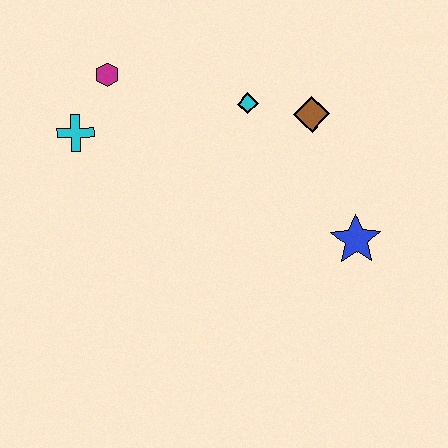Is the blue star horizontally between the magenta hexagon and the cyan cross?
No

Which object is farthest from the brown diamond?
The cyan cross is farthest from the brown diamond.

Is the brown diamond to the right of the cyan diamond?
Yes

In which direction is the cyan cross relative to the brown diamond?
The cyan cross is to the left of the brown diamond.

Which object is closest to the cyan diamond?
The brown diamond is closest to the cyan diamond.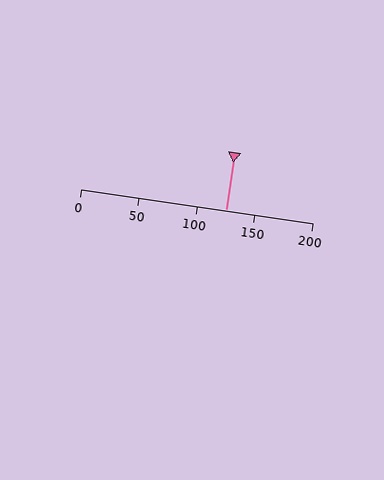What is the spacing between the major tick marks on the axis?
The major ticks are spaced 50 apart.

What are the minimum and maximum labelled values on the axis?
The axis runs from 0 to 200.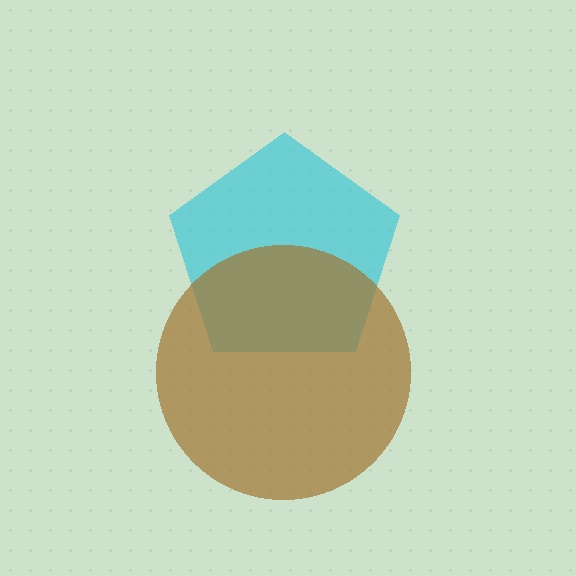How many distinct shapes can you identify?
There are 2 distinct shapes: a cyan pentagon, a brown circle.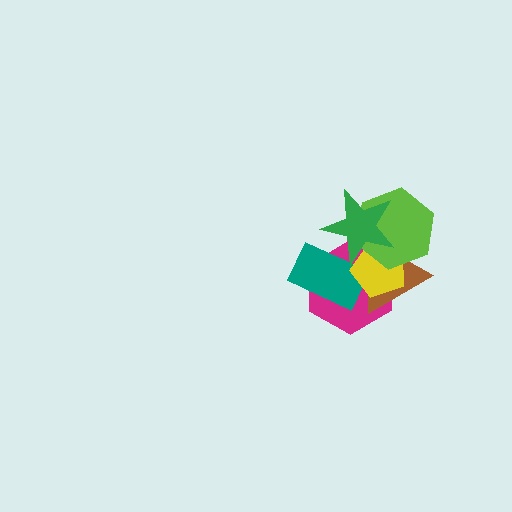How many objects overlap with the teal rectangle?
4 objects overlap with the teal rectangle.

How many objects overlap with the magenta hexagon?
5 objects overlap with the magenta hexagon.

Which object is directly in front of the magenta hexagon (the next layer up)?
The teal rectangle is directly in front of the magenta hexagon.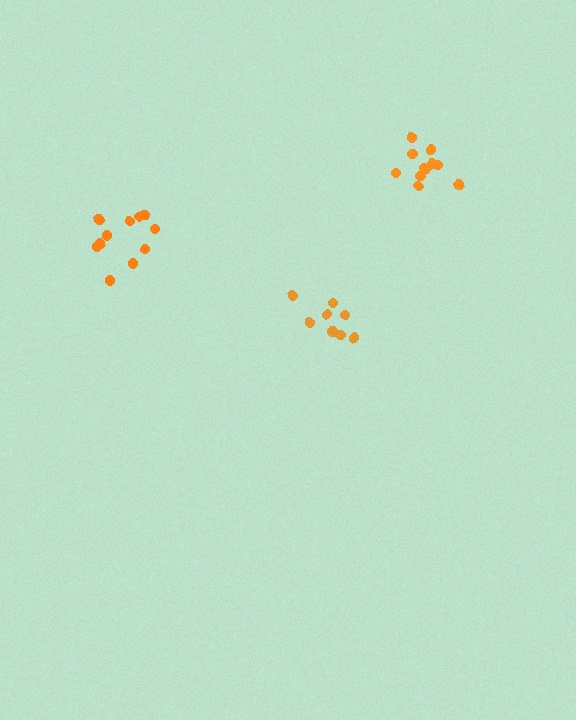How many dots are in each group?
Group 1: 11 dots, Group 2: 8 dots, Group 3: 11 dots (30 total).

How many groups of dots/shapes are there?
There are 3 groups.